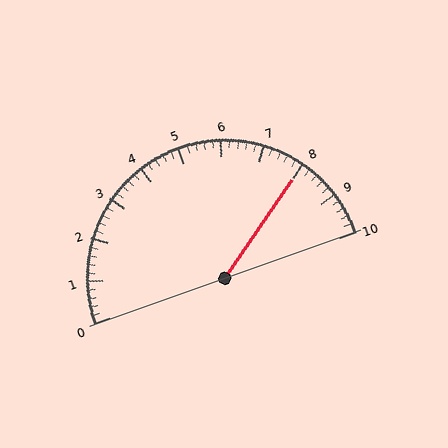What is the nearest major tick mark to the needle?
The nearest major tick mark is 8.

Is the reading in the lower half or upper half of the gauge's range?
The reading is in the upper half of the range (0 to 10).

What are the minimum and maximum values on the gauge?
The gauge ranges from 0 to 10.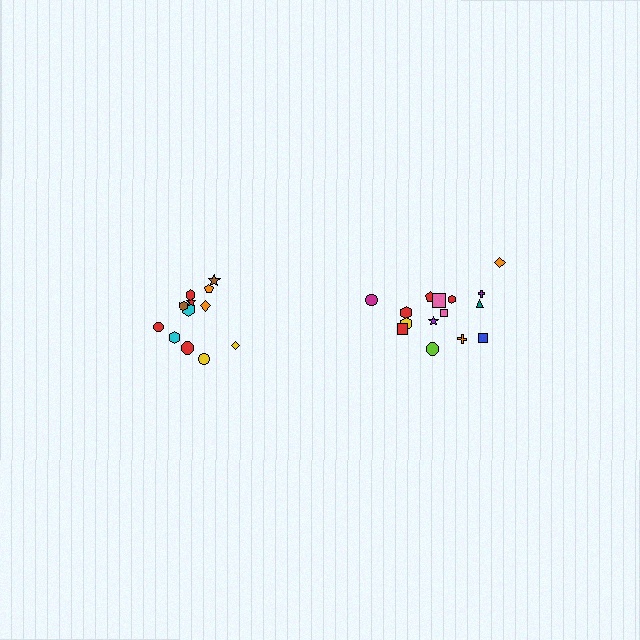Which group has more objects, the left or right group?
The right group.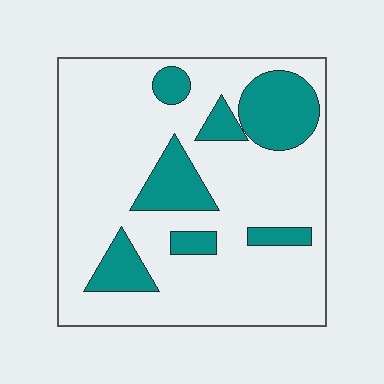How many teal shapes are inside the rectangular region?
7.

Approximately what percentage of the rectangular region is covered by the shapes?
Approximately 20%.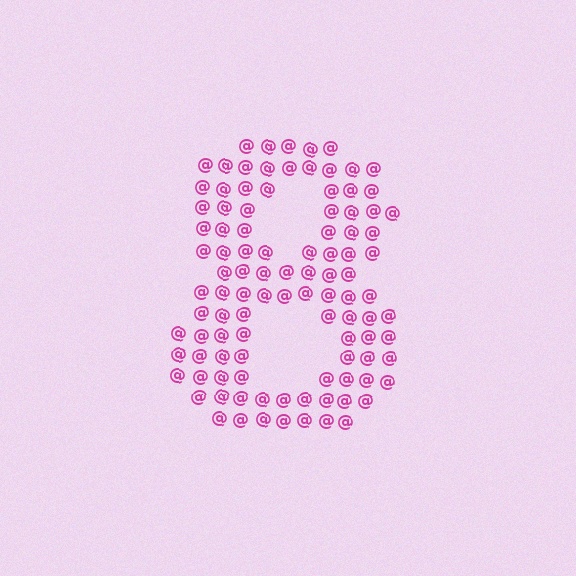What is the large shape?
The large shape is the digit 8.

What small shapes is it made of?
It is made of small at signs.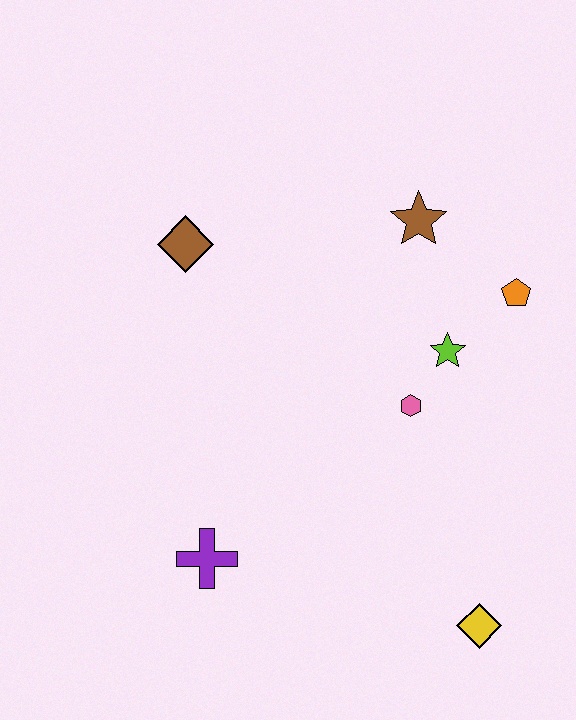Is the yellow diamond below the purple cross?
Yes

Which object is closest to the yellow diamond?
The pink hexagon is closest to the yellow diamond.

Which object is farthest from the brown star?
The yellow diamond is farthest from the brown star.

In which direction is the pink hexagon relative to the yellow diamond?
The pink hexagon is above the yellow diamond.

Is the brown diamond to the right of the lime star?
No